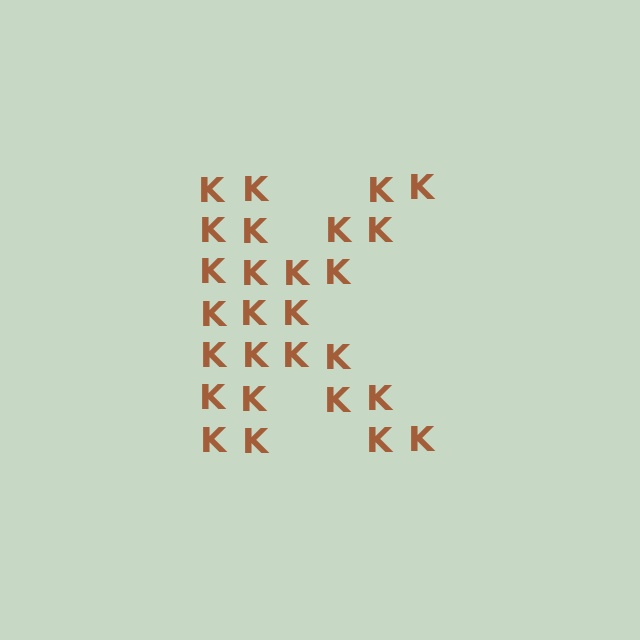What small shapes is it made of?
It is made of small letter K's.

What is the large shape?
The large shape is the letter K.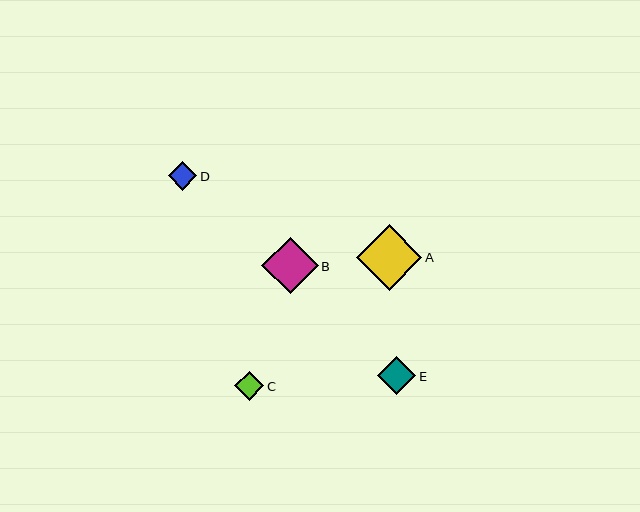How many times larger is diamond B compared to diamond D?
Diamond B is approximately 2.0 times the size of diamond D.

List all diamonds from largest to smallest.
From largest to smallest: A, B, E, C, D.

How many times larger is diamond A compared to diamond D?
Diamond A is approximately 2.3 times the size of diamond D.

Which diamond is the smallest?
Diamond D is the smallest with a size of approximately 29 pixels.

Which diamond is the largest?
Diamond A is the largest with a size of approximately 66 pixels.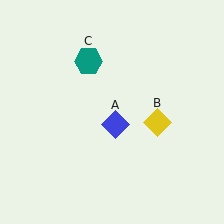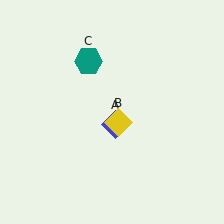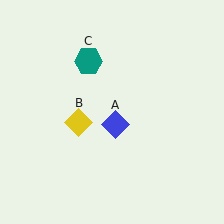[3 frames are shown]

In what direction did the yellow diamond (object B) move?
The yellow diamond (object B) moved left.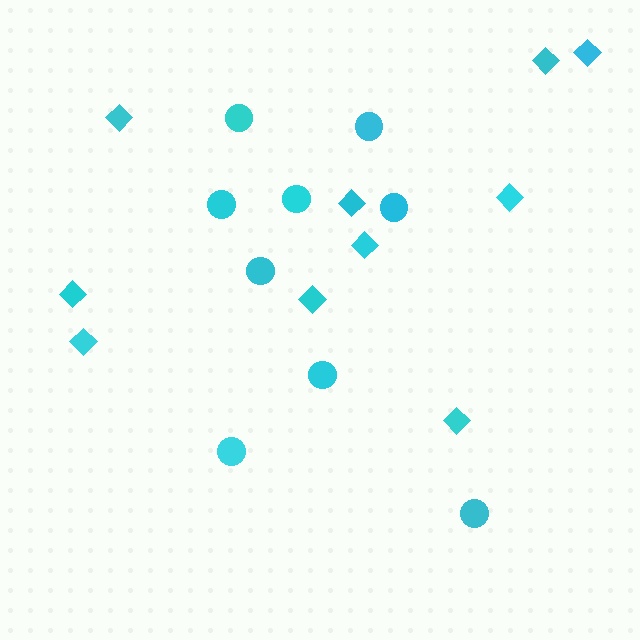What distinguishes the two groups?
There are 2 groups: one group of diamonds (10) and one group of circles (9).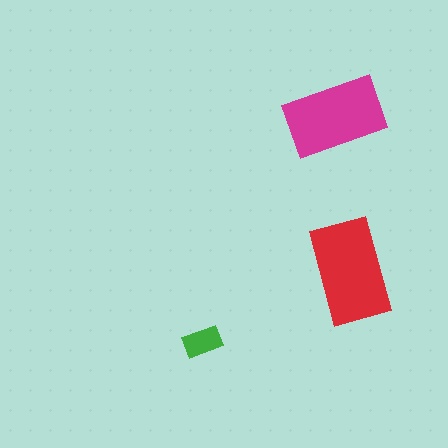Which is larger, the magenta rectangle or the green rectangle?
The magenta one.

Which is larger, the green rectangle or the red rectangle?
The red one.